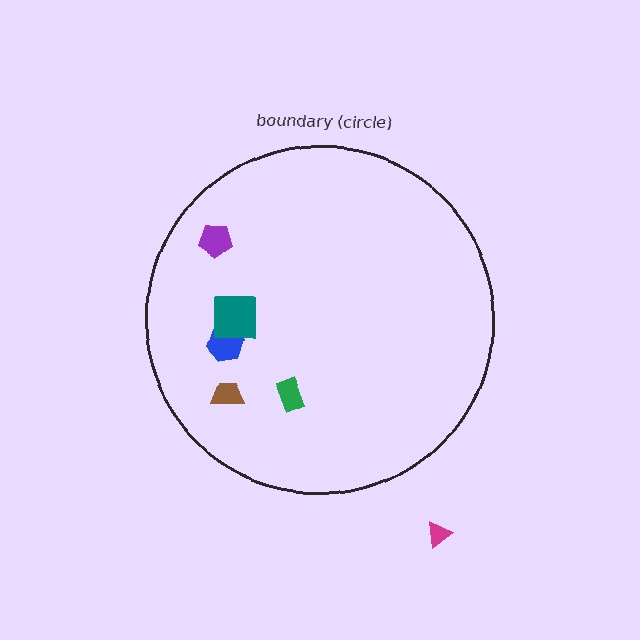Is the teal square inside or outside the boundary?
Inside.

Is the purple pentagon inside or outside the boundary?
Inside.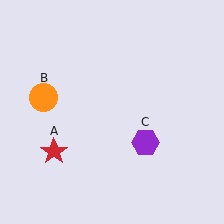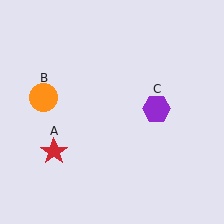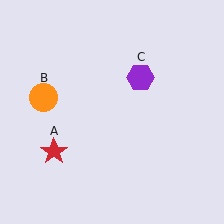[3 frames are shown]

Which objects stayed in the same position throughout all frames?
Red star (object A) and orange circle (object B) remained stationary.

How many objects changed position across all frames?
1 object changed position: purple hexagon (object C).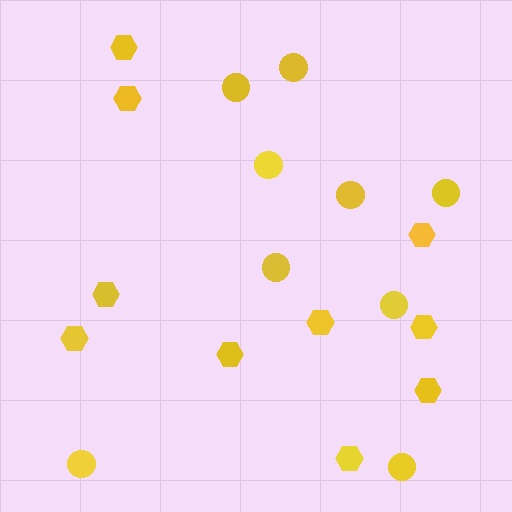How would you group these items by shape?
There are 2 groups: one group of hexagons (10) and one group of circles (9).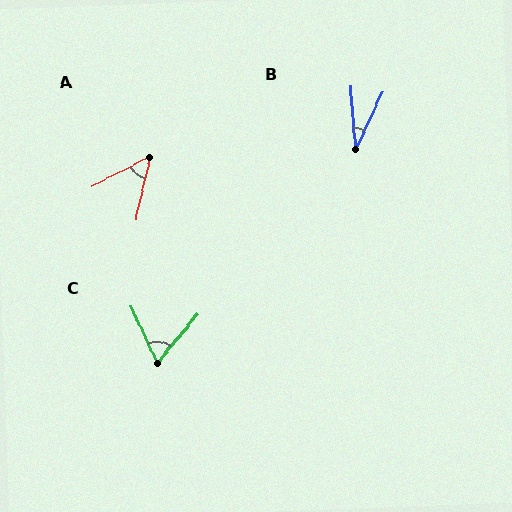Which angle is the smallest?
B, at approximately 30 degrees.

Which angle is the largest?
C, at approximately 64 degrees.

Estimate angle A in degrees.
Approximately 50 degrees.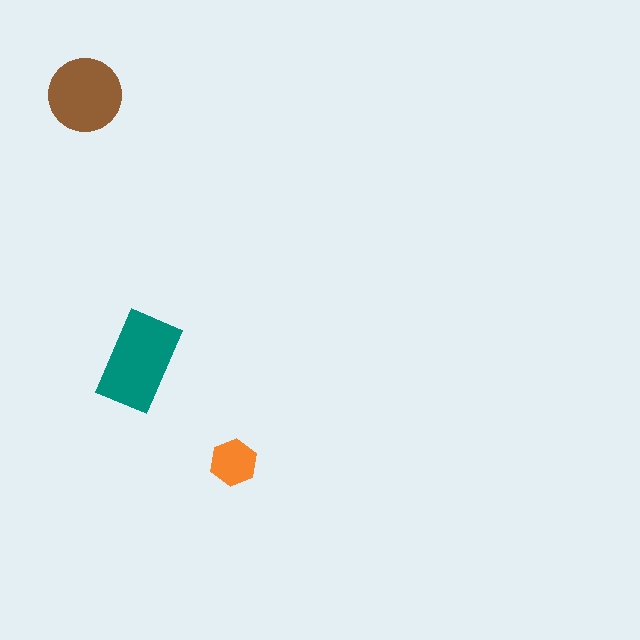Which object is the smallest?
The orange hexagon.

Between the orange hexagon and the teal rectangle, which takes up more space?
The teal rectangle.